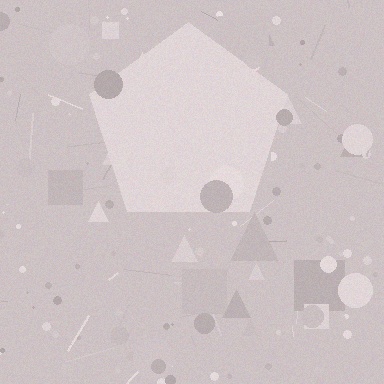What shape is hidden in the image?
A pentagon is hidden in the image.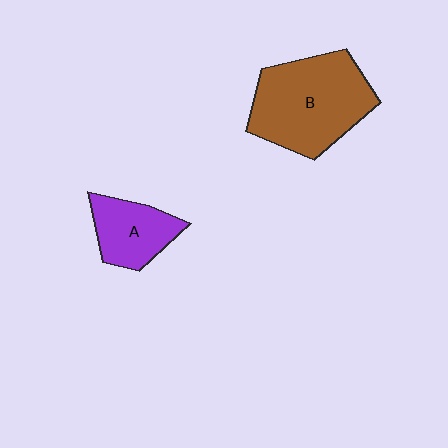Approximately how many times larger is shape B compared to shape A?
Approximately 2.0 times.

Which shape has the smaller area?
Shape A (purple).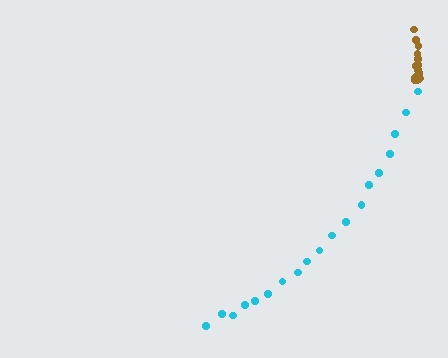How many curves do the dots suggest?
There are 2 distinct paths.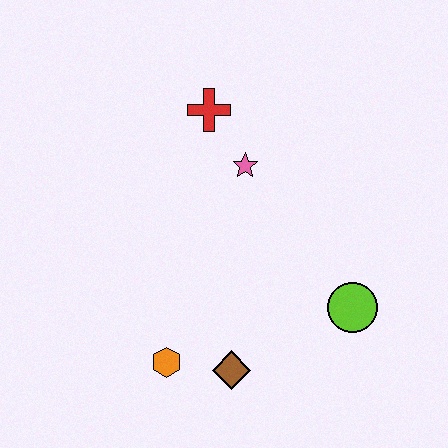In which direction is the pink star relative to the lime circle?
The pink star is above the lime circle.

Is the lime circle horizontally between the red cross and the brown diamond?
No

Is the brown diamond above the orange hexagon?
No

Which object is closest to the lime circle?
The brown diamond is closest to the lime circle.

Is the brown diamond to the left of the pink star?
Yes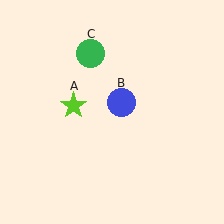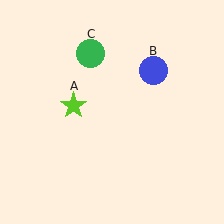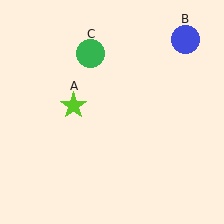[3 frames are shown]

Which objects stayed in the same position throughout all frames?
Lime star (object A) and green circle (object C) remained stationary.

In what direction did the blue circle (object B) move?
The blue circle (object B) moved up and to the right.